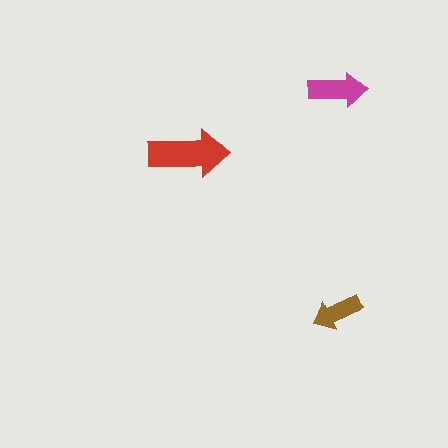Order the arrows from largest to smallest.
the red one, the magenta one, the brown one.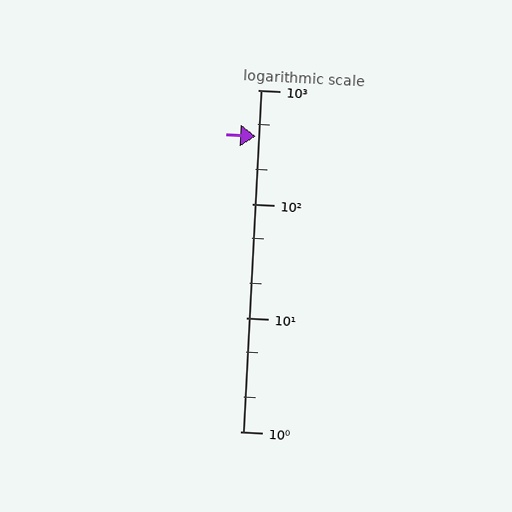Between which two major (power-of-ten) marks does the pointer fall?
The pointer is between 100 and 1000.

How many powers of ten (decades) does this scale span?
The scale spans 3 decades, from 1 to 1000.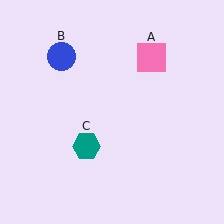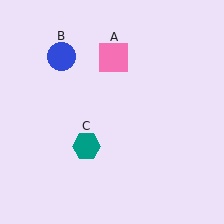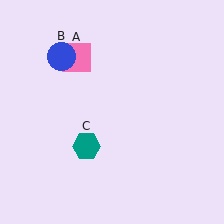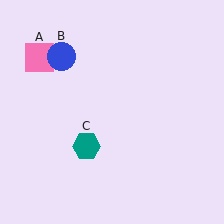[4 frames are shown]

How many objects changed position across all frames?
1 object changed position: pink square (object A).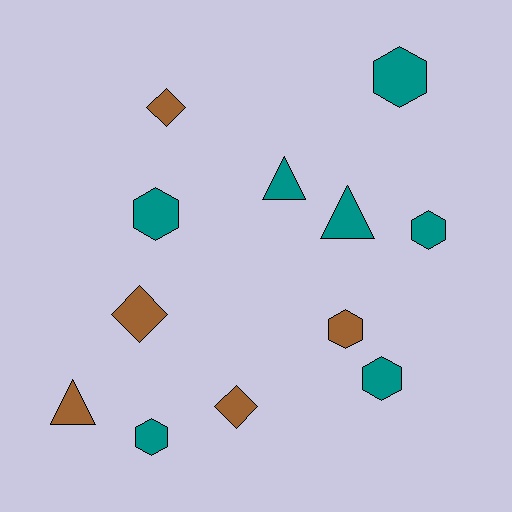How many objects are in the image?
There are 12 objects.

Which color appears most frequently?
Teal, with 7 objects.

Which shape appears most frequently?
Hexagon, with 6 objects.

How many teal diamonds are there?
There are no teal diamonds.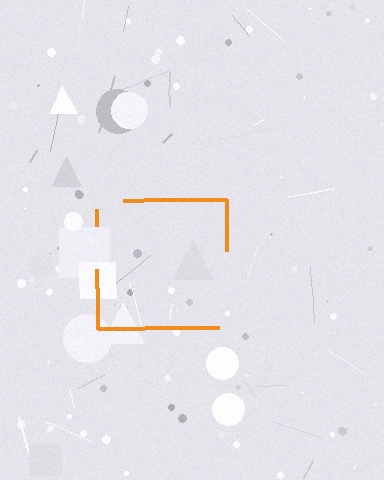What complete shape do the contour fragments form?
The contour fragments form a square.